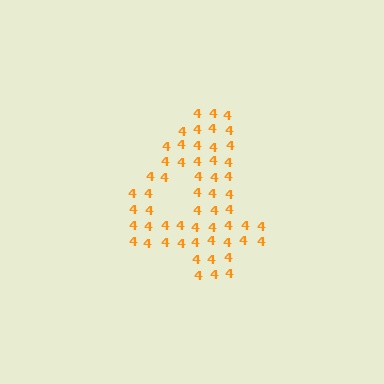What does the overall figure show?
The overall figure shows the digit 4.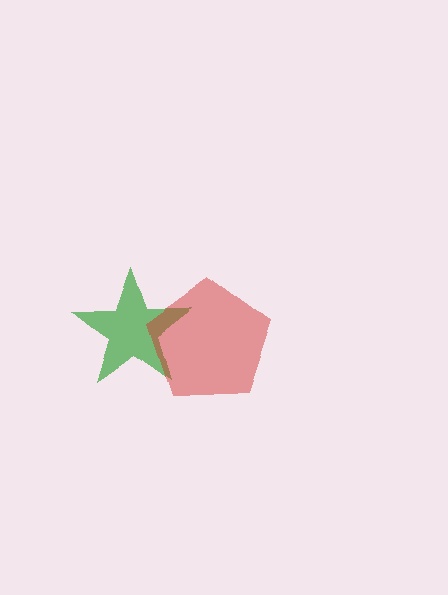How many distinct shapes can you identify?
There are 2 distinct shapes: a green star, a red pentagon.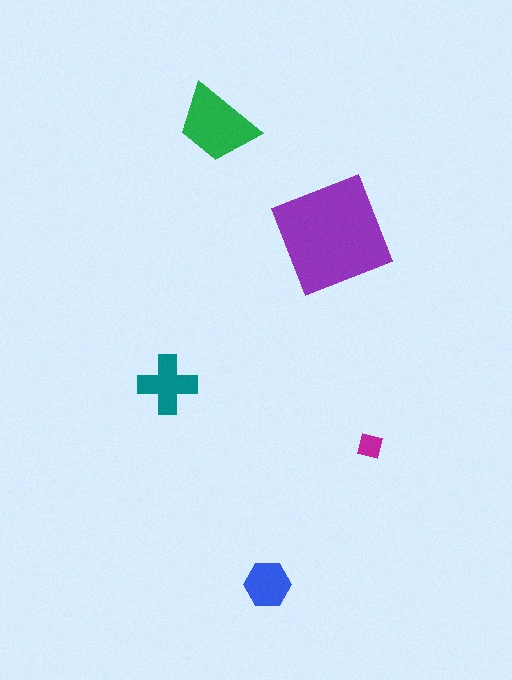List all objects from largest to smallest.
The purple square, the green trapezoid, the teal cross, the blue hexagon, the magenta square.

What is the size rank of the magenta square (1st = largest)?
5th.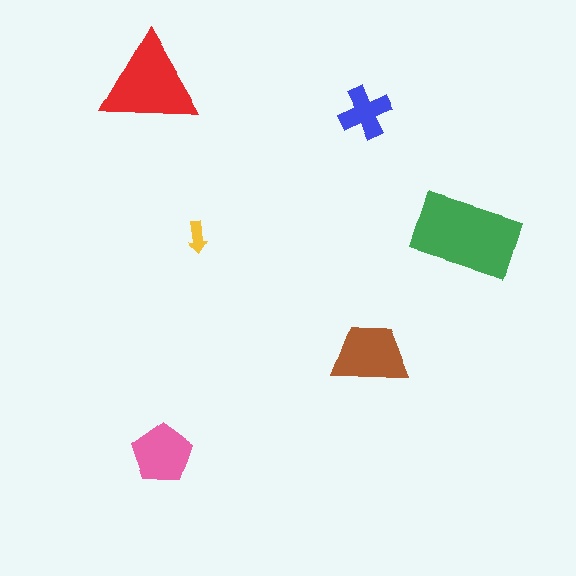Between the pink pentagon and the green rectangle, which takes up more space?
The green rectangle.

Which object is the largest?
The green rectangle.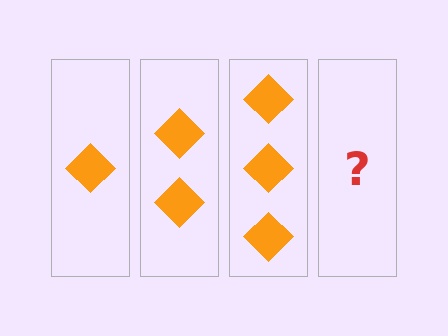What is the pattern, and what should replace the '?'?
The pattern is that each step adds one more diamond. The '?' should be 4 diamonds.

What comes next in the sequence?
The next element should be 4 diamonds.